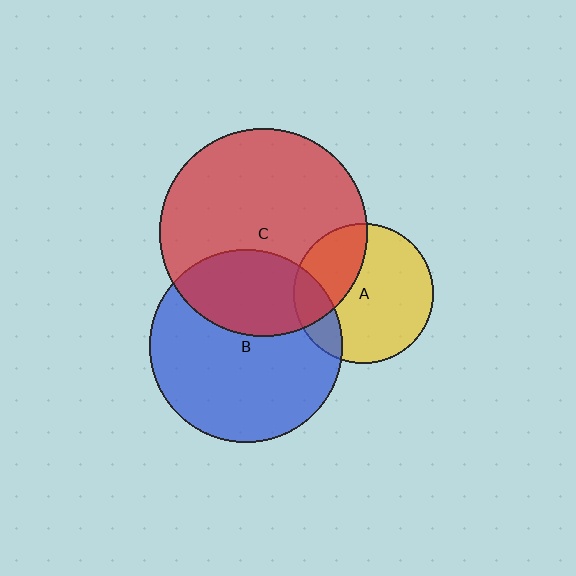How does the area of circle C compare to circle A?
Approximately 2.2 times.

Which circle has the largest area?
Circle C (red).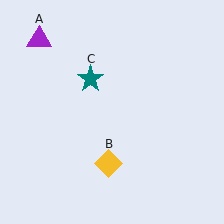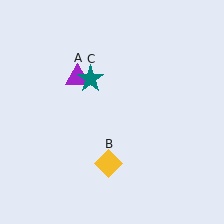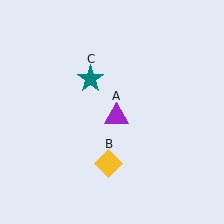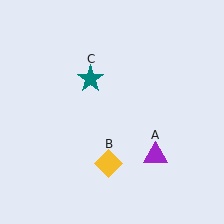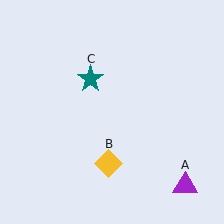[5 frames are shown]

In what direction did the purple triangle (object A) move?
The purple triangle (object A) moved down and to the right.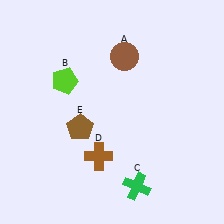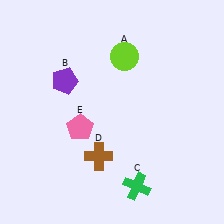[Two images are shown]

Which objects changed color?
A changed from brown to lime. B changed from lime to purple. E changed from brown to pink.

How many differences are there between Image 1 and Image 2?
There are 3 differences between the two images.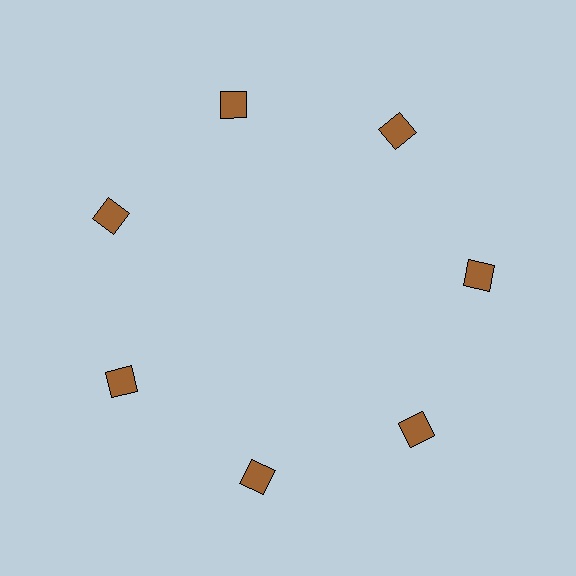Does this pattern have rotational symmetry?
Yes, this pattern has 7-fold rotational symmetry. It looks the same after rotating 51 degrees around the center.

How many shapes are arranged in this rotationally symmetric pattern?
There are 7 shapes, arranged in 7 groups of 1.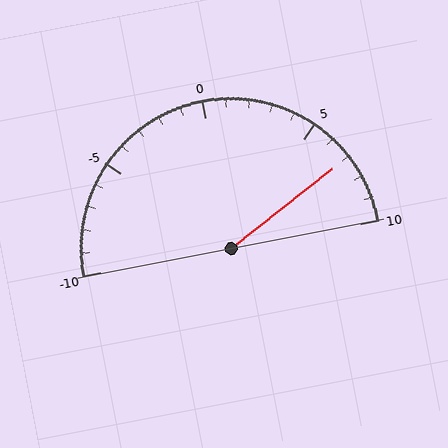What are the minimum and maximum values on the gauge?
The gauge ranges from -10 to 10.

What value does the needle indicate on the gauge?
The needle indicates approximately 7.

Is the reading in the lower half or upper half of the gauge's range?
The reading is in the upper half of the range (-10 to 10).